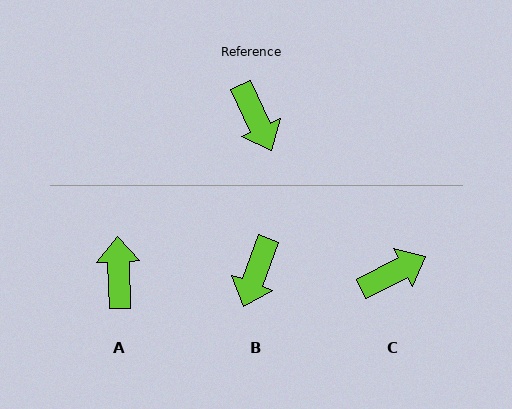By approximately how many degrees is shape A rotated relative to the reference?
Approximately 157 degrees counter-clockwise.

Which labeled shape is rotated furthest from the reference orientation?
A, about 157 degrees away.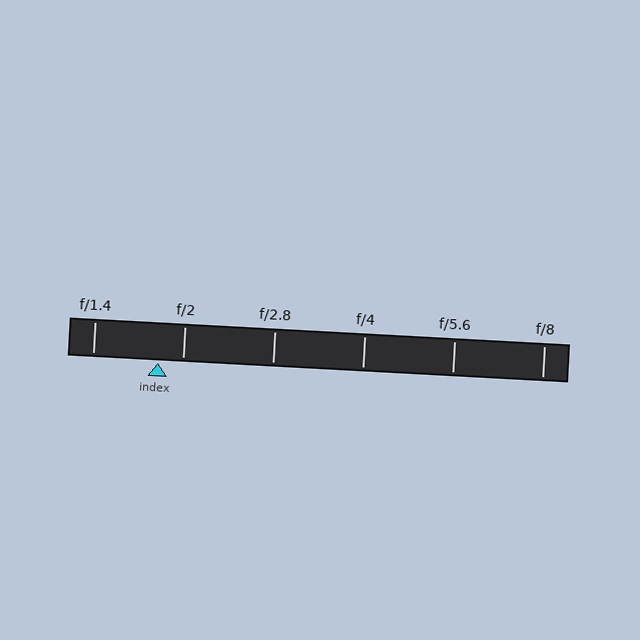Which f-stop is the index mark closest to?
The index mark is closest to f/2.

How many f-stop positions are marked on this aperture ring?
There are 6 f-stop positions marked.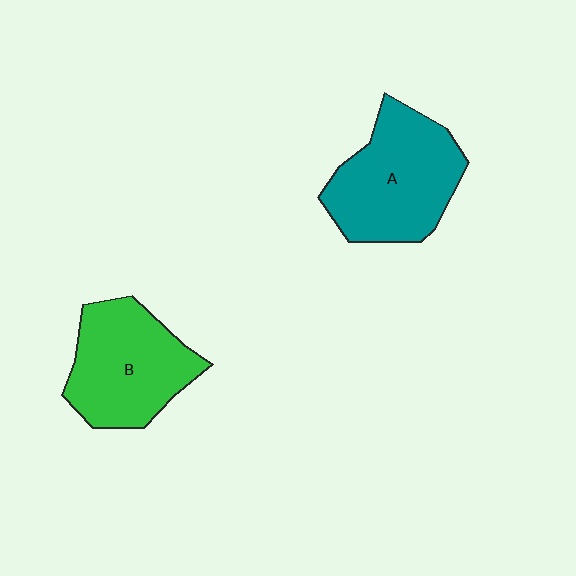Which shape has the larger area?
Shape A (teal).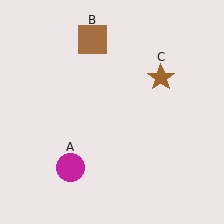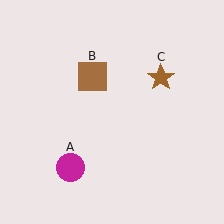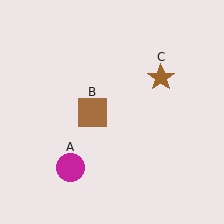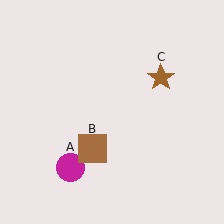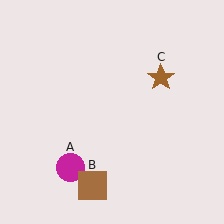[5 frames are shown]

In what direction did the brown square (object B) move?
The brown square (object B) moved down.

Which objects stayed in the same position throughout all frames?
Magenta circle (object A) and brown star (object C) remained stationary.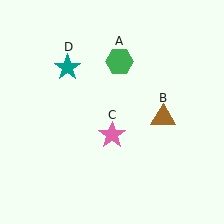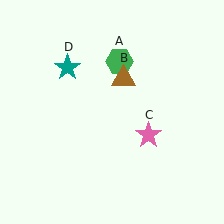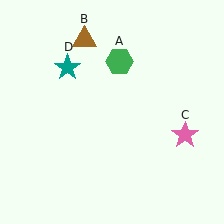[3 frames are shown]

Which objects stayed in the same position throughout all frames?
Green hexagon (object A) and teal star (object D) remained stationary.